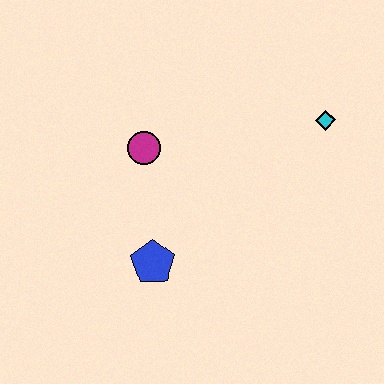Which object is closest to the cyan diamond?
The magenta circle is closest to the cyan diamond.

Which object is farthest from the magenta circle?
The cyan diamond is farthest from the magenta circle.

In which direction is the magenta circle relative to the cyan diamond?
The magenta circle is to the left of the cyan diamond.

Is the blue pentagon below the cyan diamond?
Yes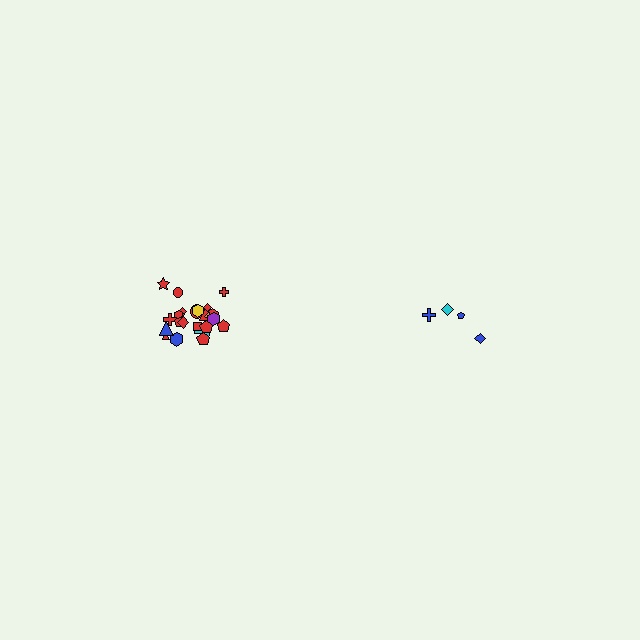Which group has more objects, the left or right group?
The left group.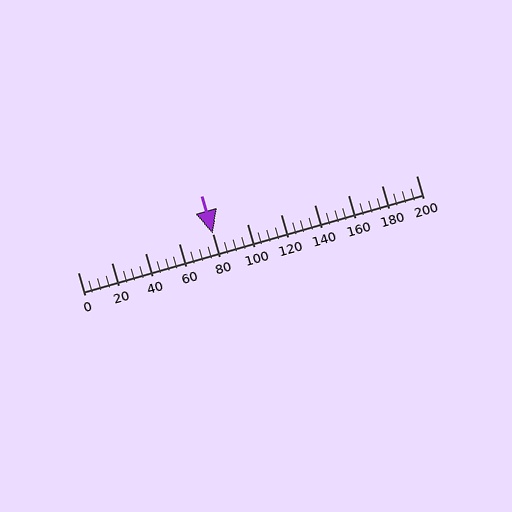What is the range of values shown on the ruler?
The ruler shows values from 0 to 200.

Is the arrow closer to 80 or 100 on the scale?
The arrow is closer to 80.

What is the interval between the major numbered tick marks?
The major tick marks are spaced 20 units apart.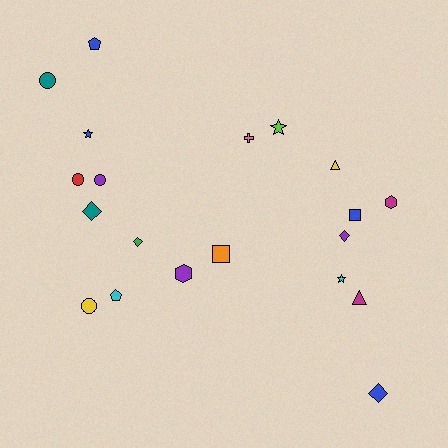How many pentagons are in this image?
There are 2 pentagons.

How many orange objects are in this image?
There is 1 orange object.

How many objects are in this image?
There are 20 objects.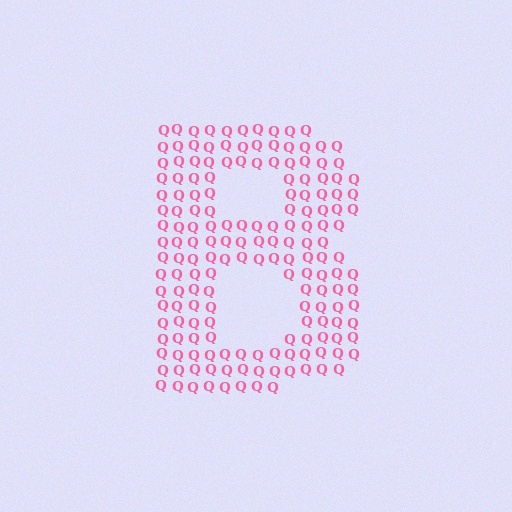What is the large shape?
The large shape is the letter B.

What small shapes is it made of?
It is made of small letter Q's.